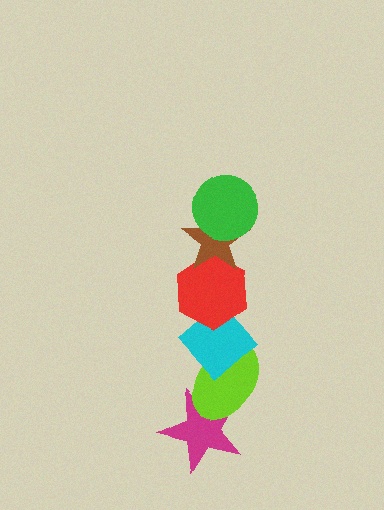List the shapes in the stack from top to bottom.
From top to bottom: the green circle, the brown star, the red hexagon, the cyan diamond, the lime ellipse, the magenta star.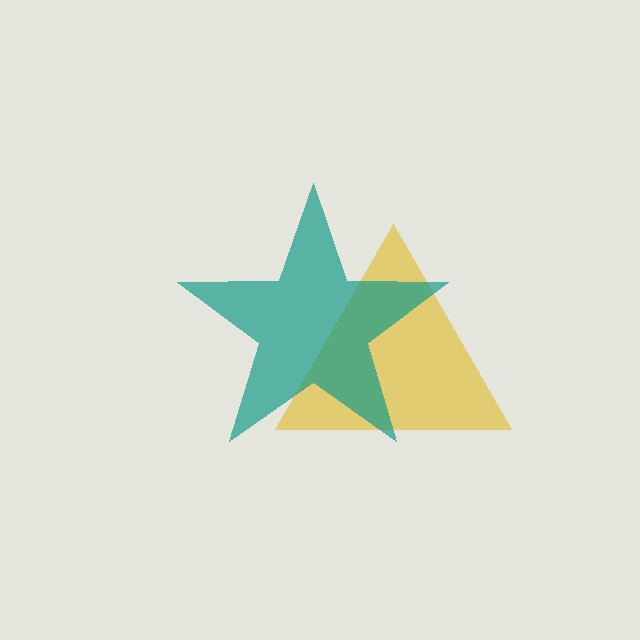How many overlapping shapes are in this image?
There are 2 overlapping shapes in the image.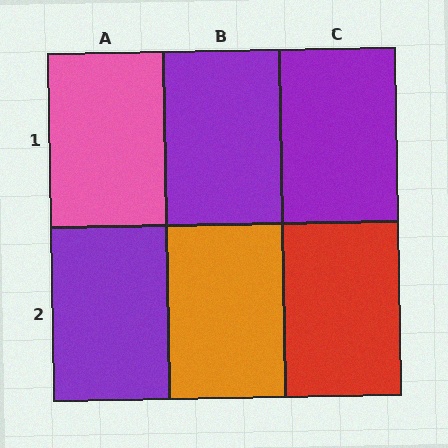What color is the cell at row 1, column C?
Purple.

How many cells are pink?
1 cell is pink.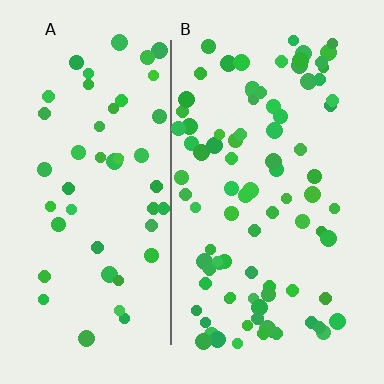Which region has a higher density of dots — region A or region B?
B (the right).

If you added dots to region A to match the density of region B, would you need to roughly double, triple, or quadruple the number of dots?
Approximately double.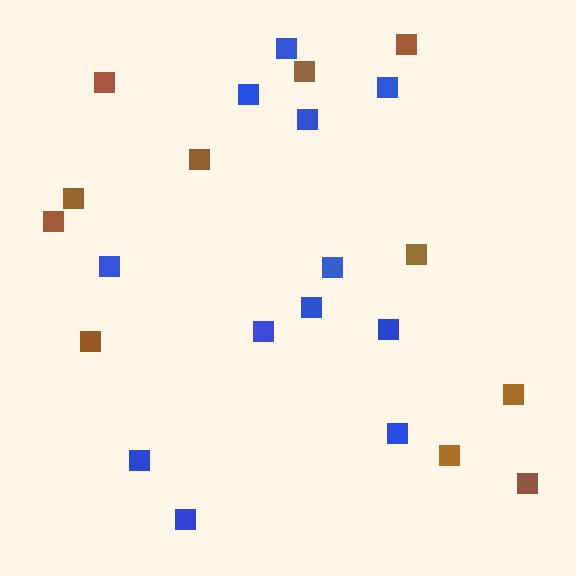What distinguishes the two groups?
There are 2 groups: one group of blue squares (12) and one group of brown squares (11).